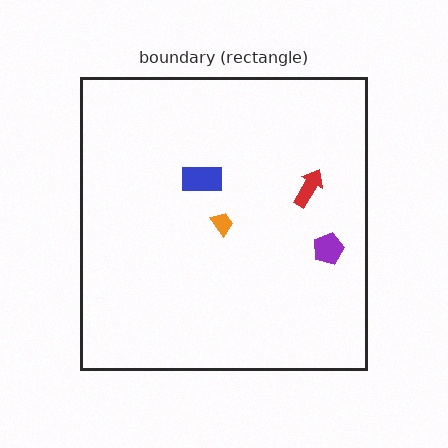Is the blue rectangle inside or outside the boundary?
Inside.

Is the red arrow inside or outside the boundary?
Inside.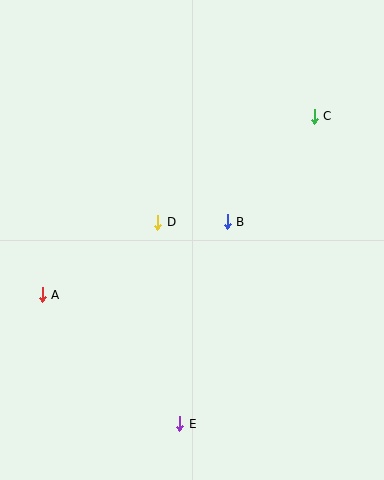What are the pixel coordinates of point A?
Point A is at (42, 295).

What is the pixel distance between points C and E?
The distance between C and E is 336 pixels.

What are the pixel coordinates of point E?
Point E is at (180, 424).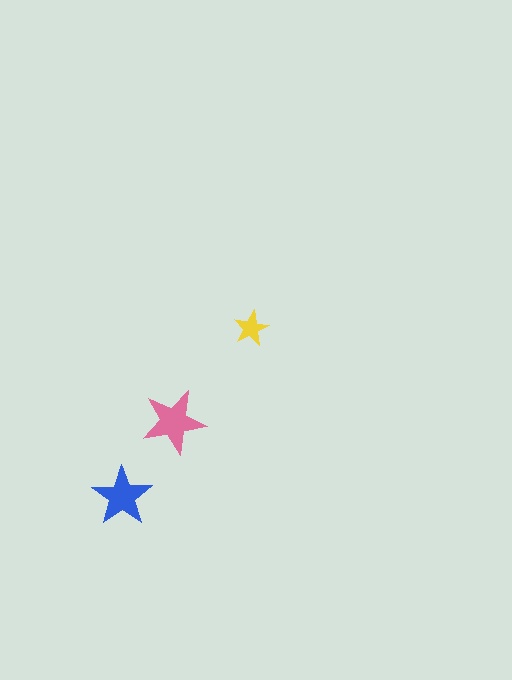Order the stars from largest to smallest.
the pink one, the blue one, the yellow one.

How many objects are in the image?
There are 3 objects in the image.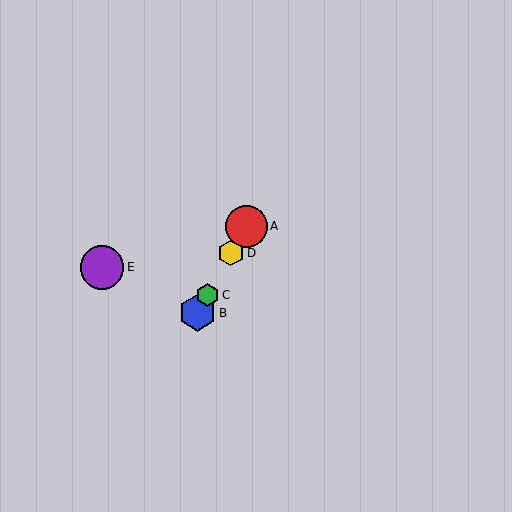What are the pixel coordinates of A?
Object A is at (246, 226).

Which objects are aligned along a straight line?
Objects A, B, C, D are aligned along a straight line.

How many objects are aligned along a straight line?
4 objects (A, B, C, D) are aligned along a straight line.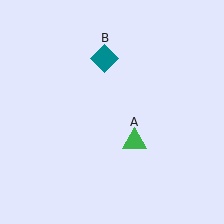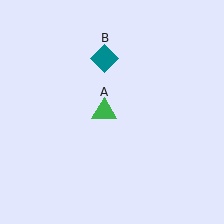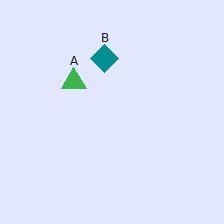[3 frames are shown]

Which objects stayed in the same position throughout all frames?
Teal diamond (object B) remained stationary.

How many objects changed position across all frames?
1 object changed position: green triangle (object A).